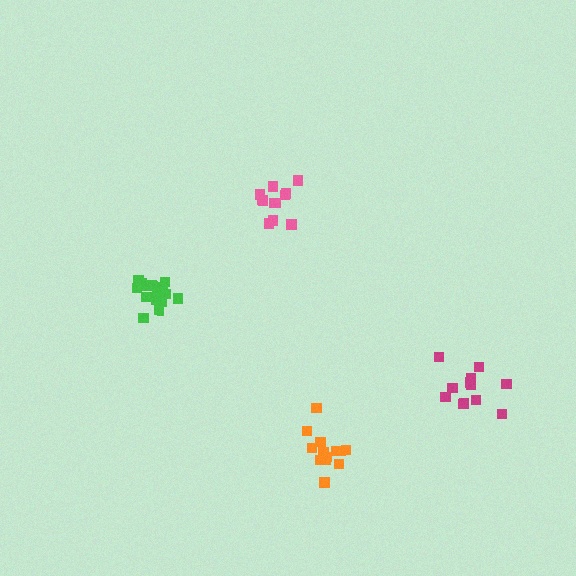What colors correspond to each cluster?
The clusters are colored: pink, orange, green, magenta.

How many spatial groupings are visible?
There are 4 spatial groupings.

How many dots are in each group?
Group 1: 12 dots, Group 2: 13 dots, Group 3: 15 dots, Group 4: 12 dots (52 total).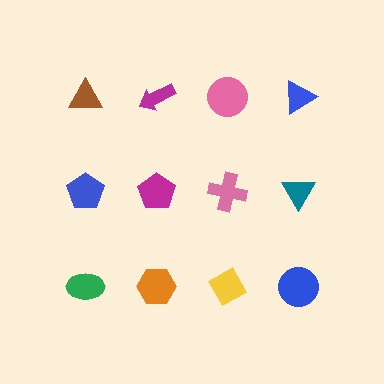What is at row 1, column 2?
A magenta arrow.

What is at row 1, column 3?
A pink circle.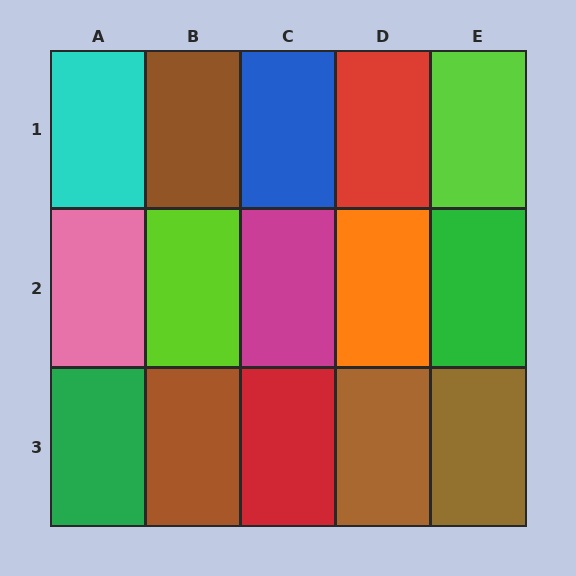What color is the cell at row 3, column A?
Green.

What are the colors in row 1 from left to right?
Cyan, brown, blue, red, lime.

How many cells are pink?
1 cell is pink.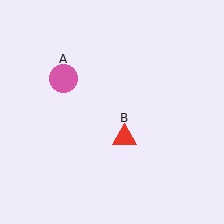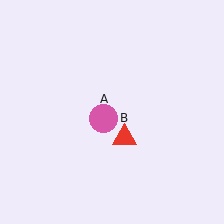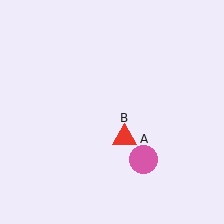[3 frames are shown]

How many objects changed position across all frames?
1 object changed position: pink circle (object A).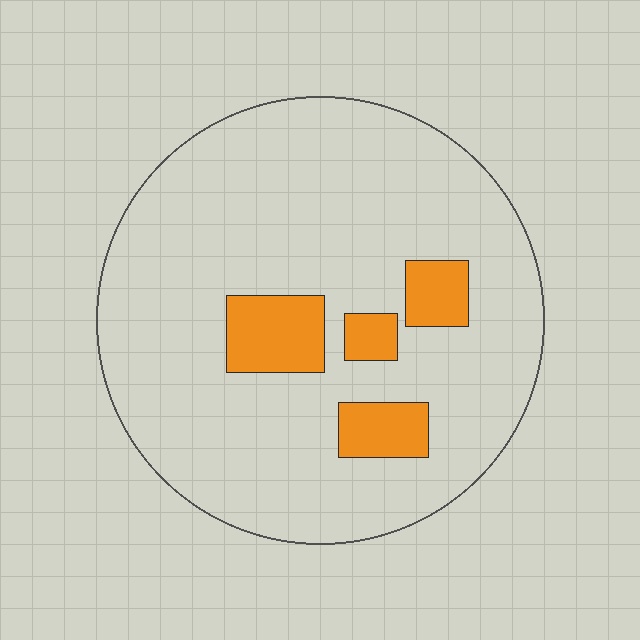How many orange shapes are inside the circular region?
4.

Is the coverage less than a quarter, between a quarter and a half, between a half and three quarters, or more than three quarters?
Less than a quarter.